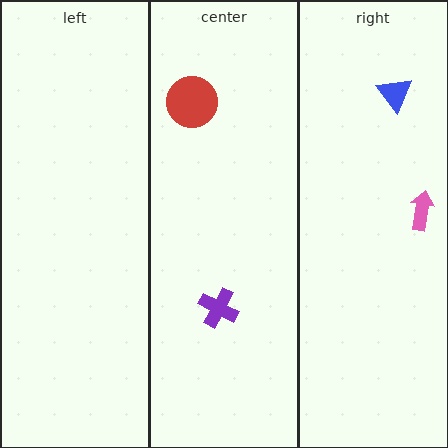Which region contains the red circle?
The center region.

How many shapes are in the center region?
2.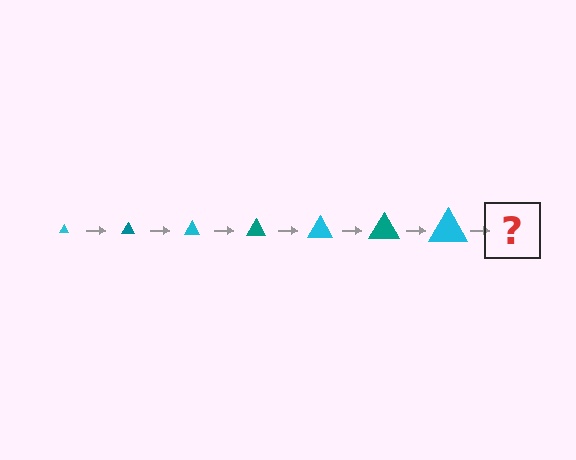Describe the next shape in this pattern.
It should be a teal triangle, larger than the previous one.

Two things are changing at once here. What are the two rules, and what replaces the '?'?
The two rules are that the triangle grows larger each step and the color cycles through cyan and teal. The '?' should be a teal triangle, larger than the previous one.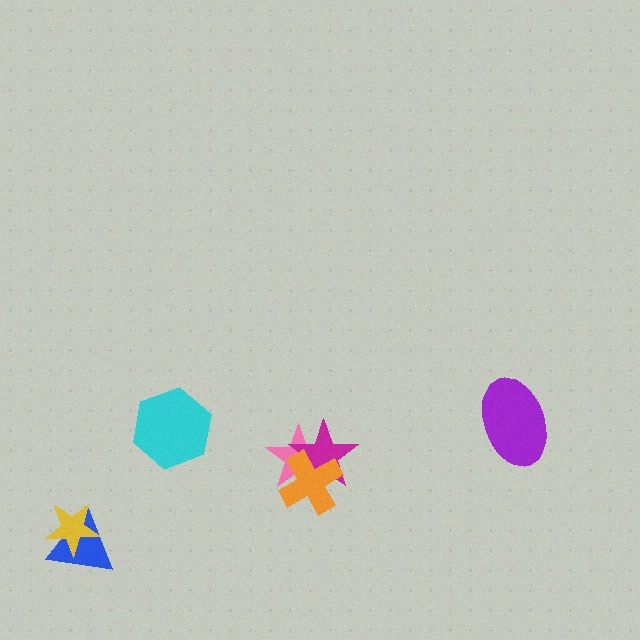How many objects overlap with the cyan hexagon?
0 objects overlap with the cyan hexagon.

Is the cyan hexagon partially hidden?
No, no other shape covers it.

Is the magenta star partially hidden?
Yes, it is partially covered by another shape.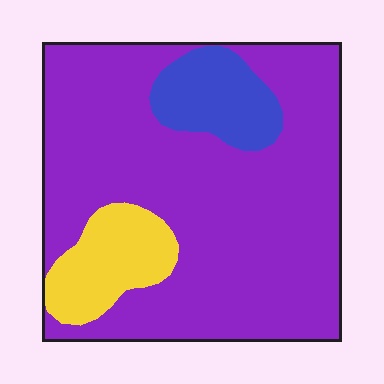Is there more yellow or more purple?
Purple.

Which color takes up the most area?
Purple, at roughly 80%.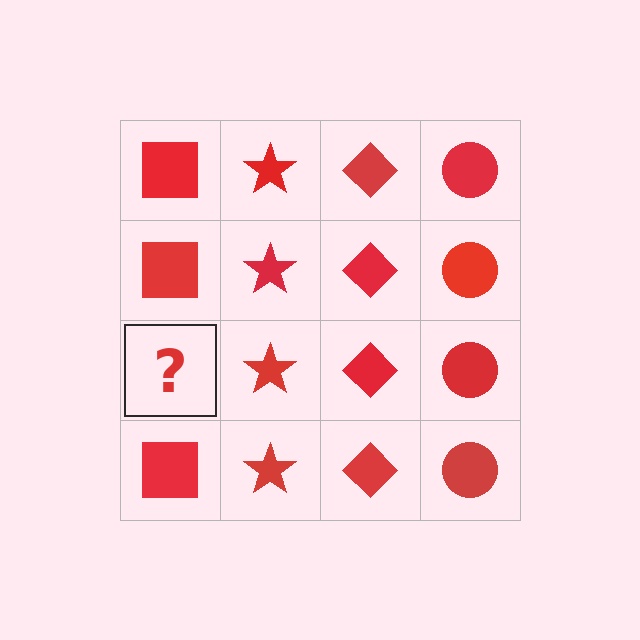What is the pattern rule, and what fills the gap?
The rule is that each column has a consistent shape. The gap should be filled with a red square.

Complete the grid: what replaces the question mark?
The question mark should be replaced with a red square.